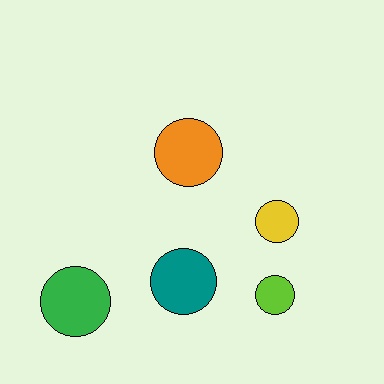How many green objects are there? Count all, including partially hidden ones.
There is 1 green object.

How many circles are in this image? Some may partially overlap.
There are 5 circles.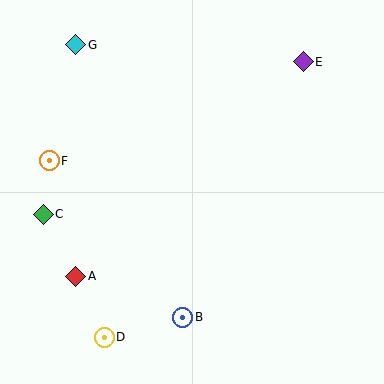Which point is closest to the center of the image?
Point B at (183, 317) is closest to the center.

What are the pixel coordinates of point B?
Point B is at (183, 317).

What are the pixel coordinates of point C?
Point C is at (43, 214).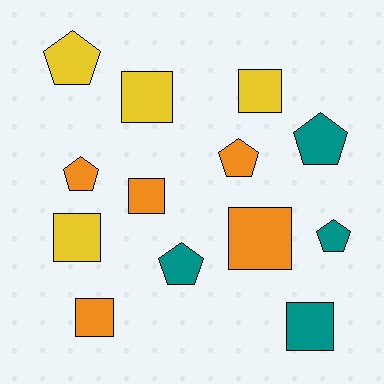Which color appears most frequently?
Orange, with 5 objects.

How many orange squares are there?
There are 3 orange squares.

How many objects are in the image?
There are 13 objects.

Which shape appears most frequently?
Square, with 7 objects.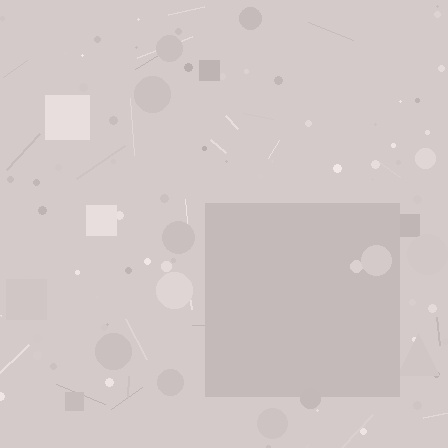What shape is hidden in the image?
A square is hidden in the image.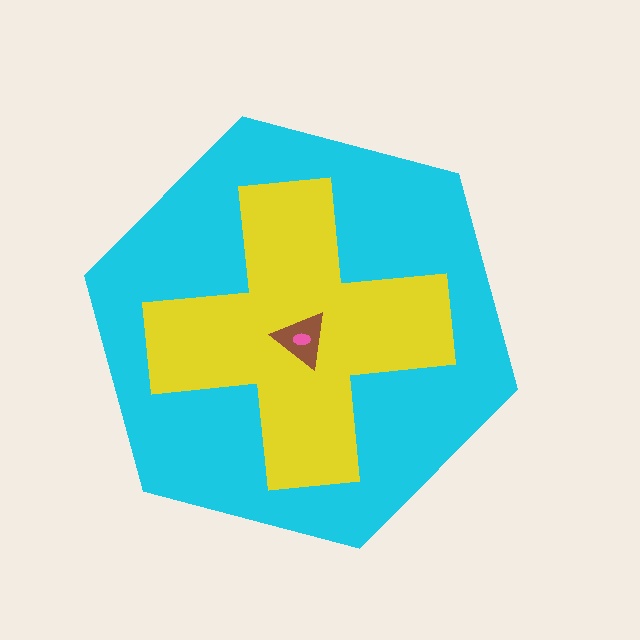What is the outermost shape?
The cyan hexagon.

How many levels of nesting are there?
4.